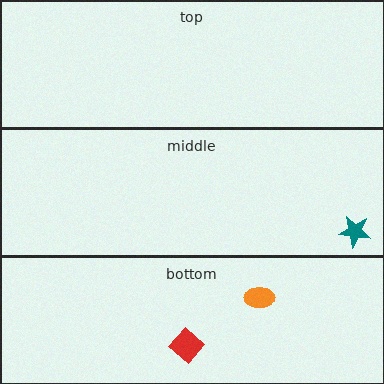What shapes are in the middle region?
The teal star.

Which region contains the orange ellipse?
The bottom region.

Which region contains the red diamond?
The bottom region.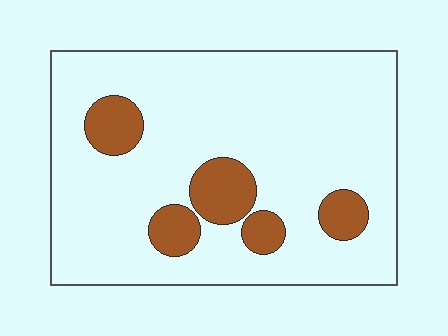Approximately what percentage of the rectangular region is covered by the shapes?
Approximately 15%.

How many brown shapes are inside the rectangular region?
5.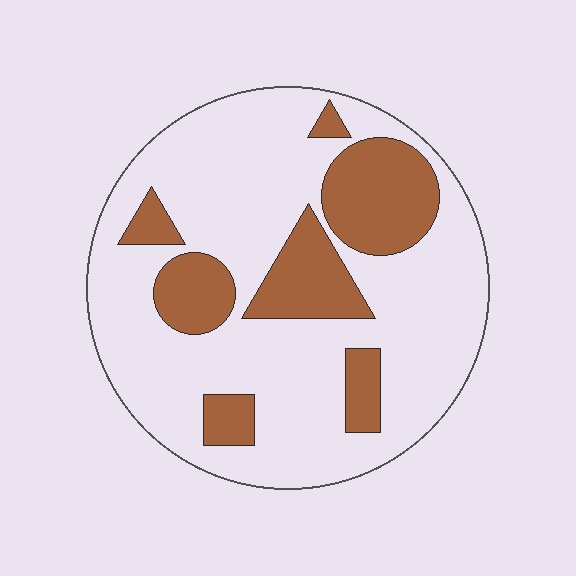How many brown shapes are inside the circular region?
7.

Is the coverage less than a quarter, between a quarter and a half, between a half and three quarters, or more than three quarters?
Between a quarter and a half.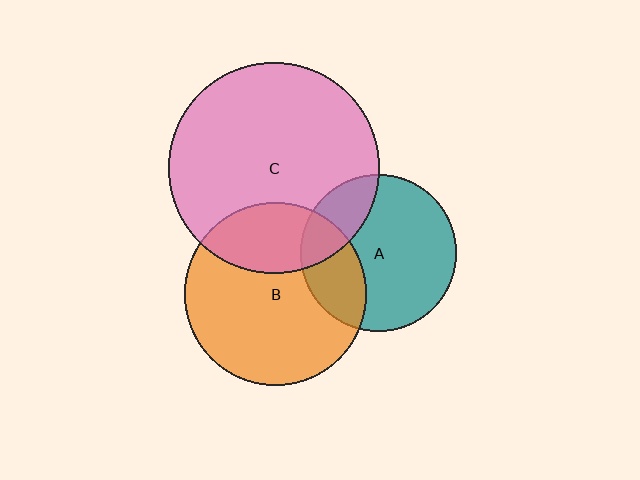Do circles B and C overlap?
Yes.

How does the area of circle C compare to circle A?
Approximately 1.8 times.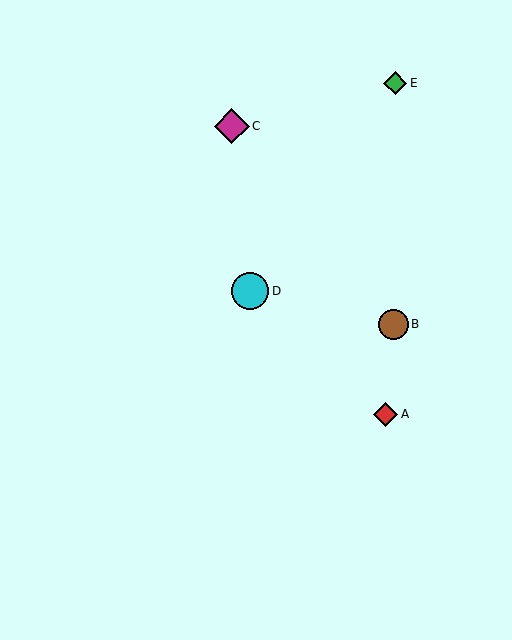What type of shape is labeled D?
Shape D is a cyan circle.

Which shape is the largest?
The cyan circle (labeled D) is the largest.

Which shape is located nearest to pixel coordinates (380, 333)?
The brown circle (labeled B) at (393, 324) is nearest to that location.